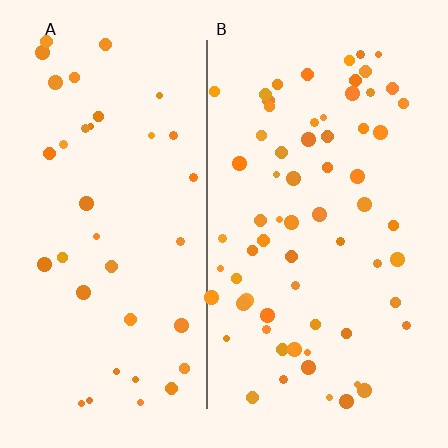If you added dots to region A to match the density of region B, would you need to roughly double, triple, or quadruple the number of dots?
Approximately double.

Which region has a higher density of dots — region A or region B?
B (the right).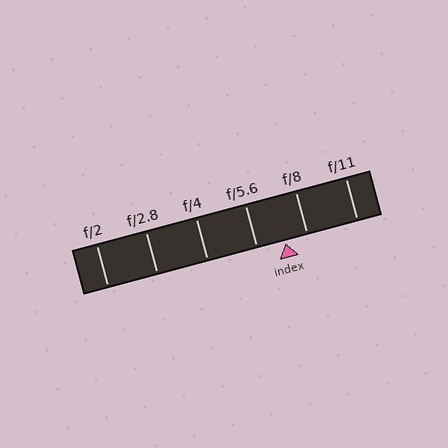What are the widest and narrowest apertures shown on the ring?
The widest aperture shown is f/2 and the narrowest is f/11.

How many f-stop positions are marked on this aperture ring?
There are 6 f-stop positions marked.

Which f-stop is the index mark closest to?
The index mark is closest to f/8.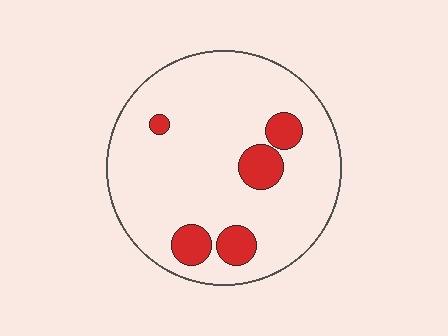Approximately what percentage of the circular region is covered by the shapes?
Approximately 15%.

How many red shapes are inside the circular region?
5.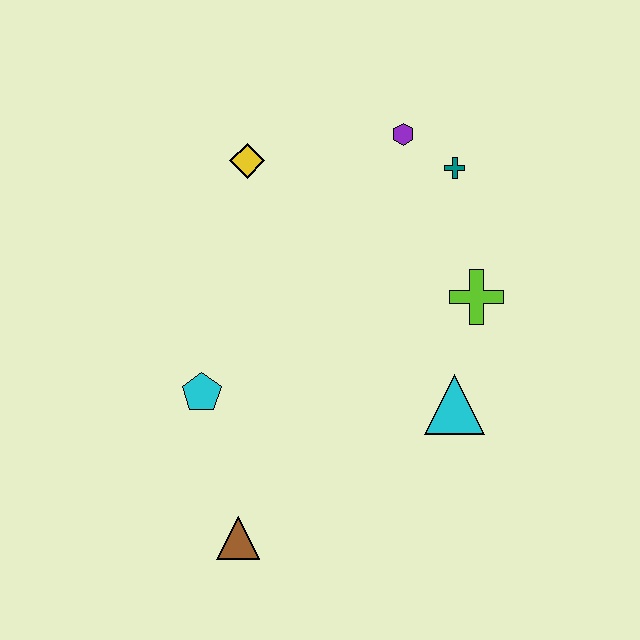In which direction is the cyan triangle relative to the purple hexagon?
The cyan triangle is below the purple hexagon.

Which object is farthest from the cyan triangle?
The yellow diamond is farthest from the cyan triangle.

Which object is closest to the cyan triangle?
The lime cross is closest to the cyan triangle.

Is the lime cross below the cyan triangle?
No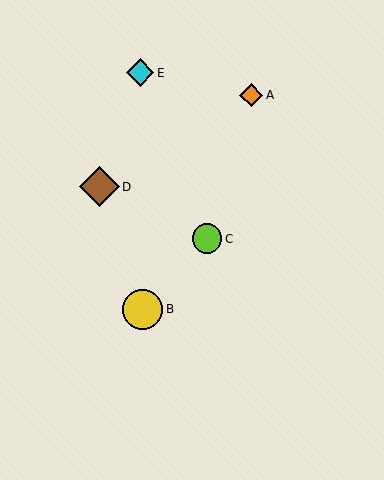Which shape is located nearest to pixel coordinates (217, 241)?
The lime circle (labeled C) at (207, 239) is nearest to that location.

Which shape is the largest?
The brown diamond (labeled D) is the largest.